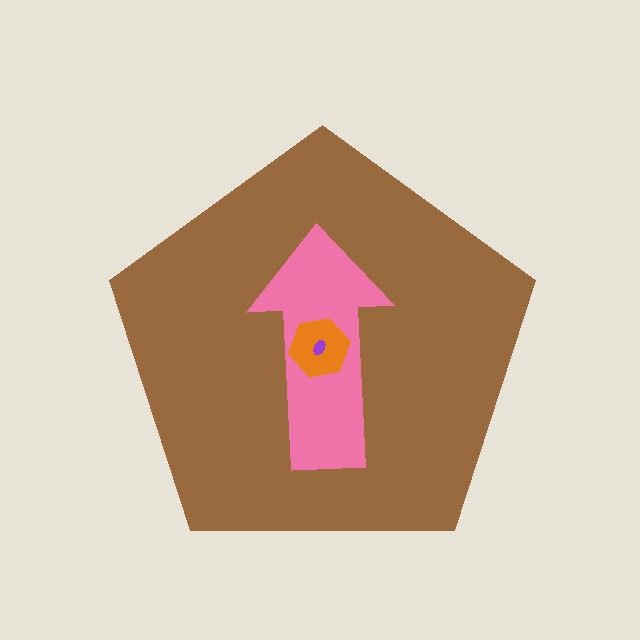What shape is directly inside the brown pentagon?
The pink arrow.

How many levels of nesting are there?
4.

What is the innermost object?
The purple ellipse.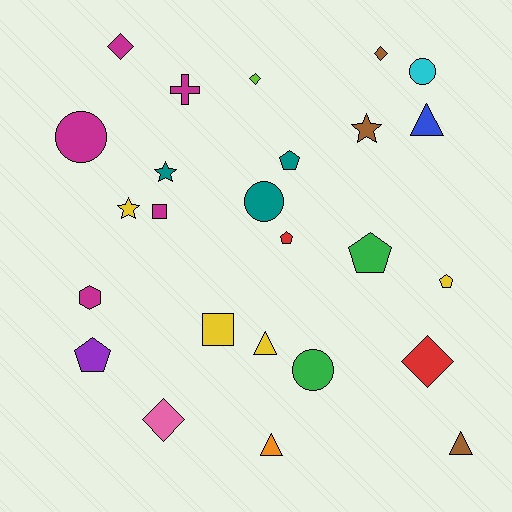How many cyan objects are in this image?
There is 1 cyan object.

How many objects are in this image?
There are 25 objects.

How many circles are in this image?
There are 4 circles.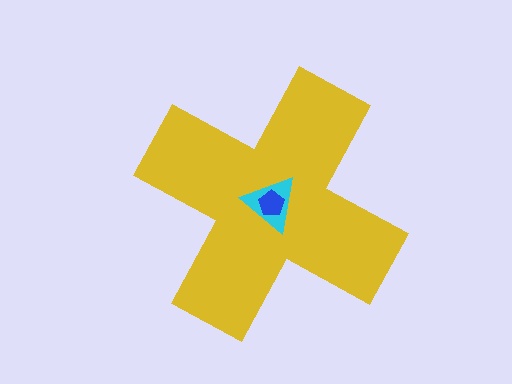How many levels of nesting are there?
3.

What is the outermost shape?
The yellow cross.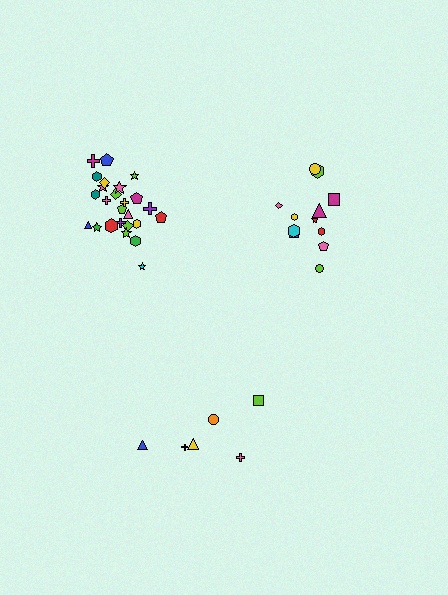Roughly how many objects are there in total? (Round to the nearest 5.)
Roughly 45 objects in total.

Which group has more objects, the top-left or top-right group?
The top-left group.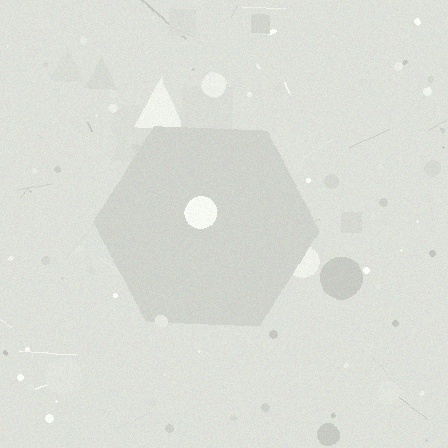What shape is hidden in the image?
A hexagon is hidden in the image.